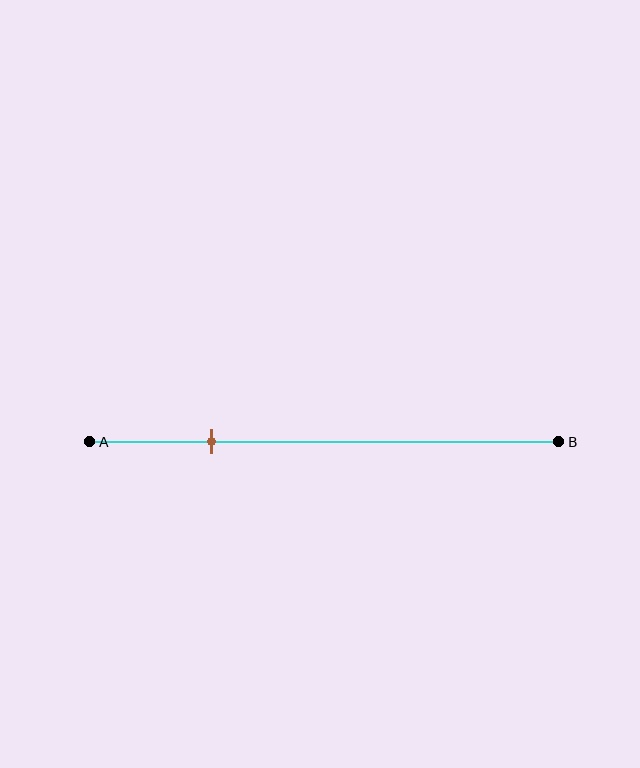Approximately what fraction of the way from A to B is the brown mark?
The brown mark is approximately 25% of the way from A to B.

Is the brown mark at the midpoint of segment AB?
No, the mark is at about 25% from A, not at the 50% midpoint.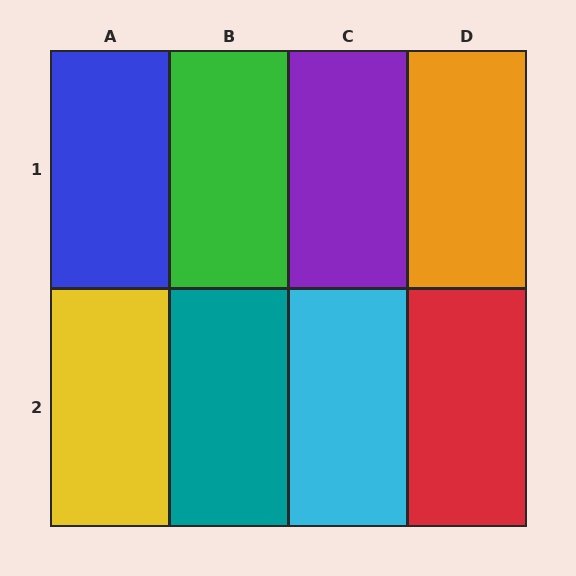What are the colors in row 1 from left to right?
Blue, green, purple, orange.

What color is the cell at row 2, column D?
Red.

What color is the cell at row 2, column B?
Teal.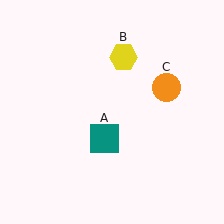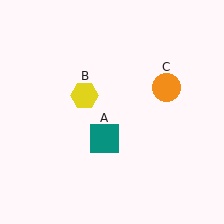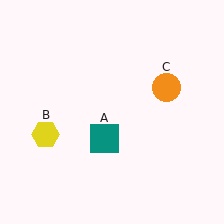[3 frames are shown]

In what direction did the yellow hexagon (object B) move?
The yellow hexagon (object B) moved down and to the left.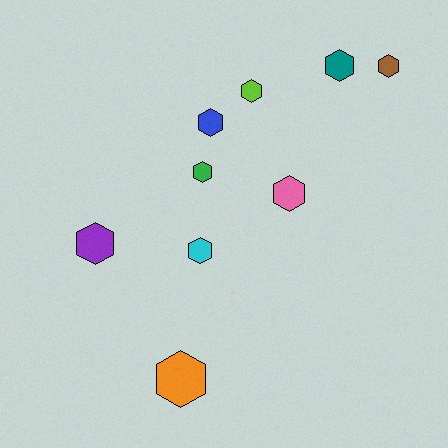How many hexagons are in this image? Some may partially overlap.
There are 9 hexagons.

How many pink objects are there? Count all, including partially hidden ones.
There is 1 pink object.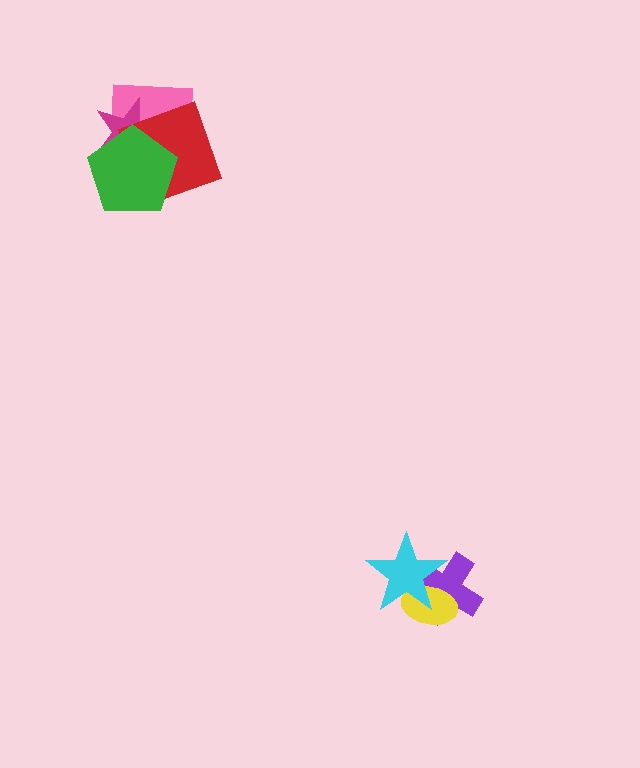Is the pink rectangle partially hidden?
Yes, it is partially covered by another shape.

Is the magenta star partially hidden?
Yes, it is partially covered by another shape.